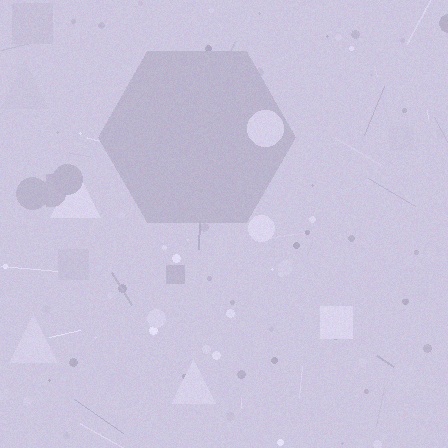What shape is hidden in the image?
A hexagon is hidden in the image.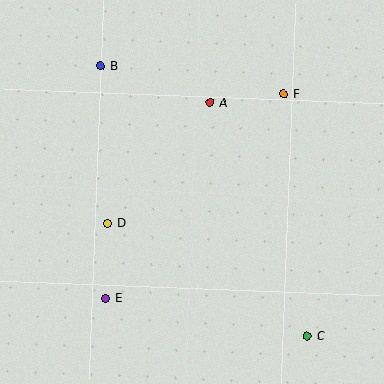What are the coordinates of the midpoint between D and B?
The midpoint between D and B is at (104, 144).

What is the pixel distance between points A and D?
The distance between A and D is 158 pixels.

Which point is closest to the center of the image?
Point D at (108, 223) is closest to the center.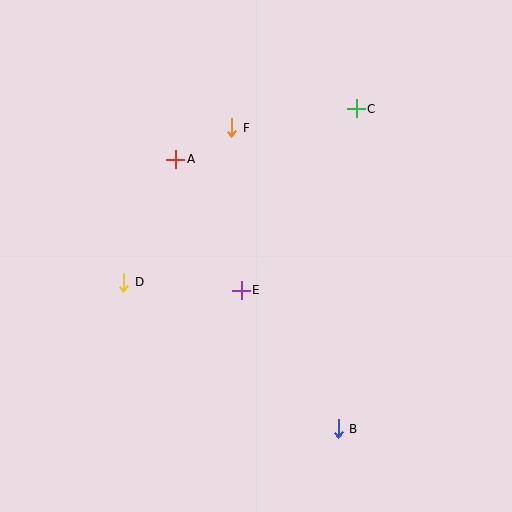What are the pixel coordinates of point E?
Point E is at (241, 290).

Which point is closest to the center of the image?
Point E at (241, 290) is closest to the center.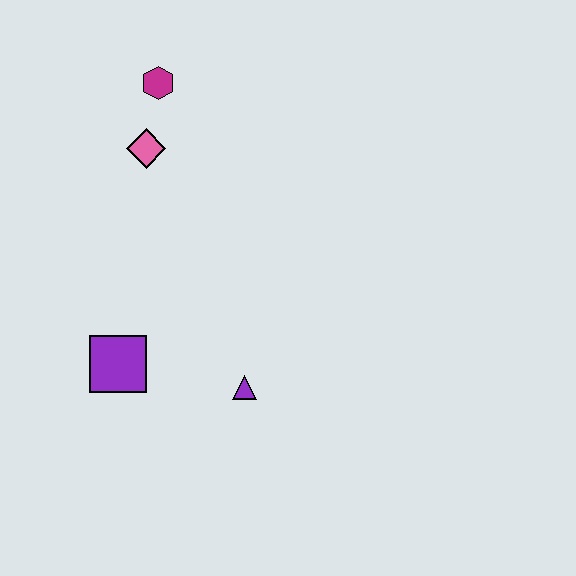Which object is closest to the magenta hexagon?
The pink diamond is closest to the magenta hexagon.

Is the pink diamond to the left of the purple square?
No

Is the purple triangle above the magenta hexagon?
No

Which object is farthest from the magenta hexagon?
The purple triangle is farthest from the magenta hexagon.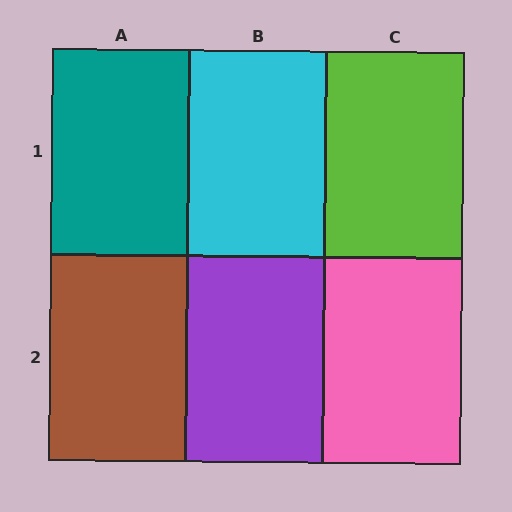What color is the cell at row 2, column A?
Brown.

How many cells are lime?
1 cell is lime.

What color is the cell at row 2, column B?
Purple.